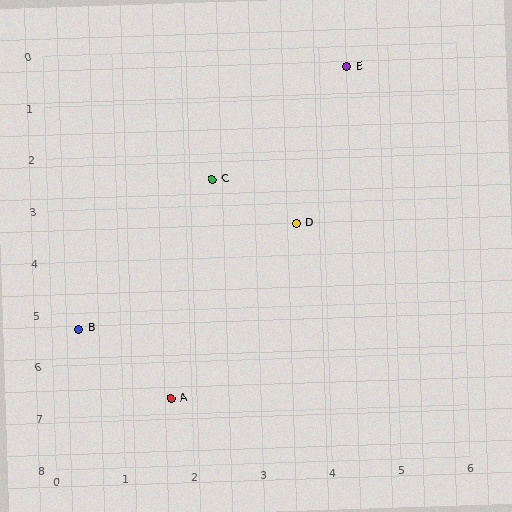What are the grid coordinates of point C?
Point C is at approximately (2.4, 2.5).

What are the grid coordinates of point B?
Point B is at approximately (0.4, 5.3).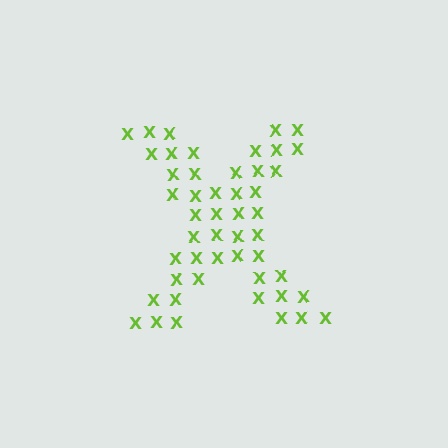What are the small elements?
The small elements are letter X's.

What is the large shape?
The large shape is the letter X.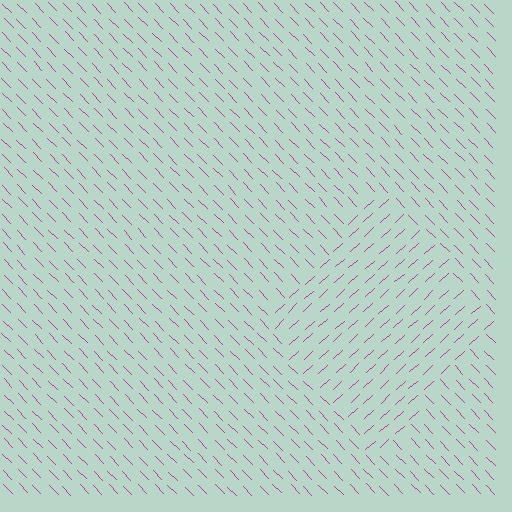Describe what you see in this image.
The image is filled with small magenta line segments. A diamond region in the image has lines oriented differently from the surrounding lines, creating a visible texture boundary.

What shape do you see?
I see a diamond.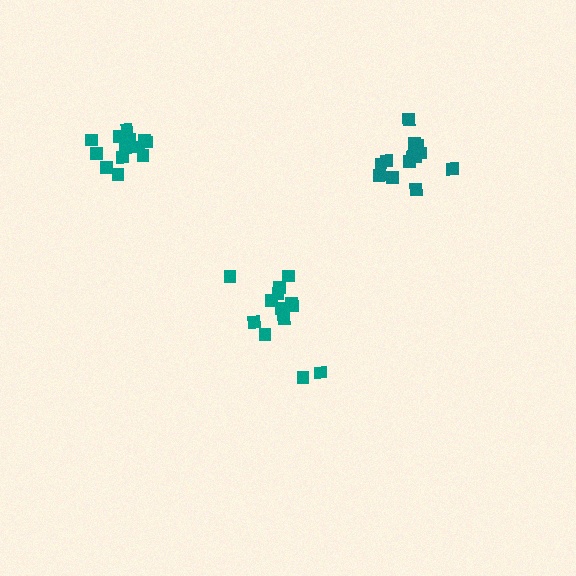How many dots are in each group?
Group 1: 13 dots, Group 2: 14 dots, Group 3: 13 dots (40 total).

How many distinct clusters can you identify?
There are 3 distinct clusters.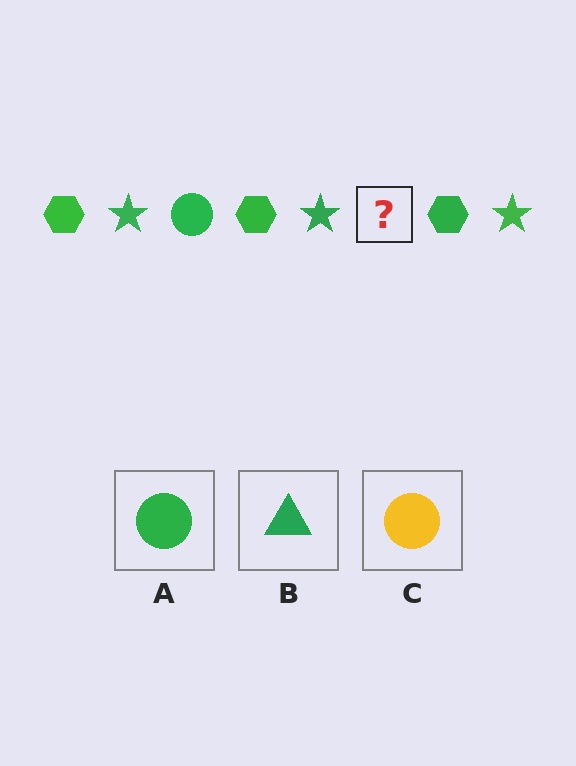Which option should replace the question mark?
Option A.